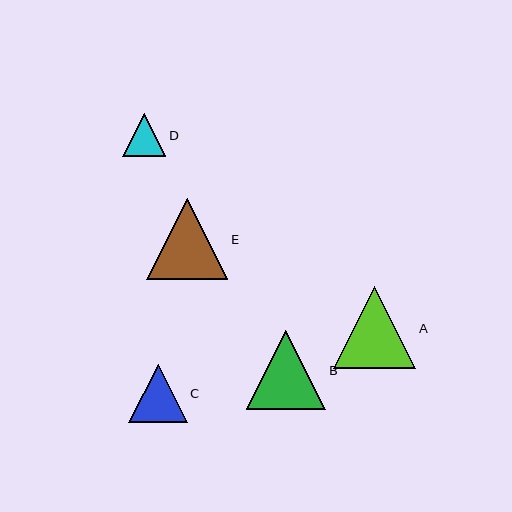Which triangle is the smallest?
Triangle D is the smallest with a size of approximately 43 pixels.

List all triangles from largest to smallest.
From largest to smallest: A, E, B, C, D.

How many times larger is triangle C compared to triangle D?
Triangle C is approximately 1.3 times the size of triangle D.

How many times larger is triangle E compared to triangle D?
Triangle E is approximately 1.9 times the size of triangle D.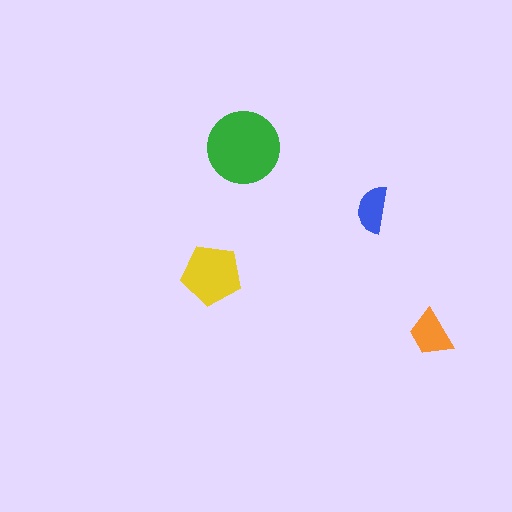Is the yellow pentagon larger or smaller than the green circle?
Smaller.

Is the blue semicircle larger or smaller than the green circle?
Smaller.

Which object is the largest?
The green circle.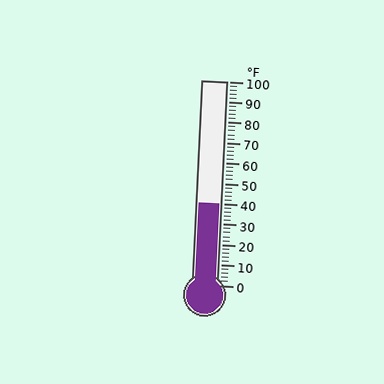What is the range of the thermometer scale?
The thermometer scale ranges from 0°F to 100°F.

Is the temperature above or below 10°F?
The temperature is above 10°F.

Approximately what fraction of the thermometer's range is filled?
The thermometer is filled to approximately 40% of its range.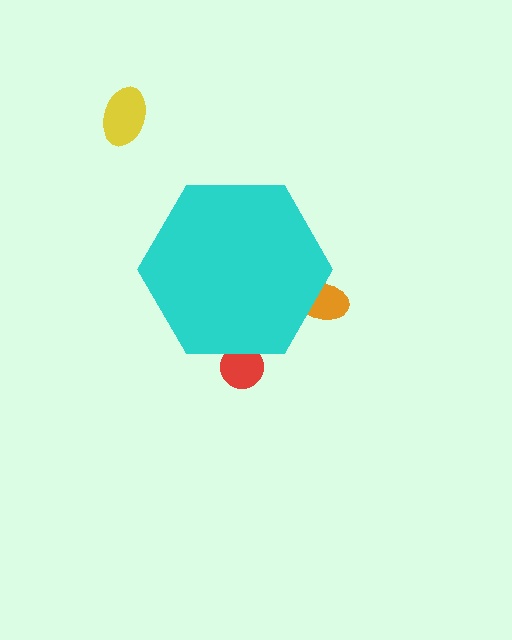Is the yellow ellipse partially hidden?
No, the yellow ellipse is fully visible.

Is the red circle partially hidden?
Yes, the red circle is partially hidden behind the cyan hexagon.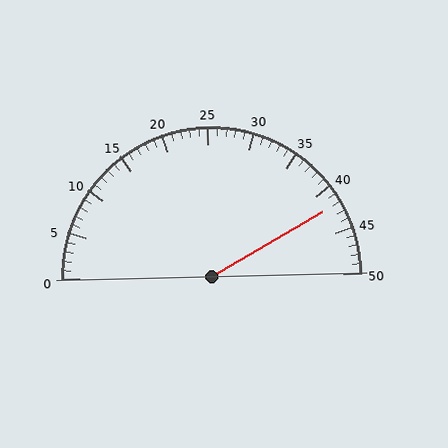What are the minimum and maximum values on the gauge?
The gauge ranges from 0 to 50.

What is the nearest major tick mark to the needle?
The nearest major tick mark is 40.